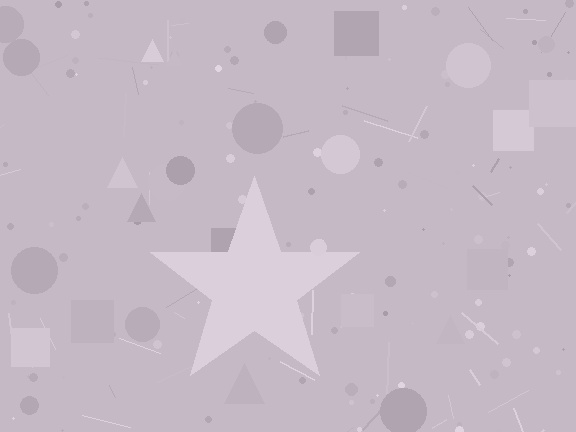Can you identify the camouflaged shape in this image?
The camouflaged shape is a star.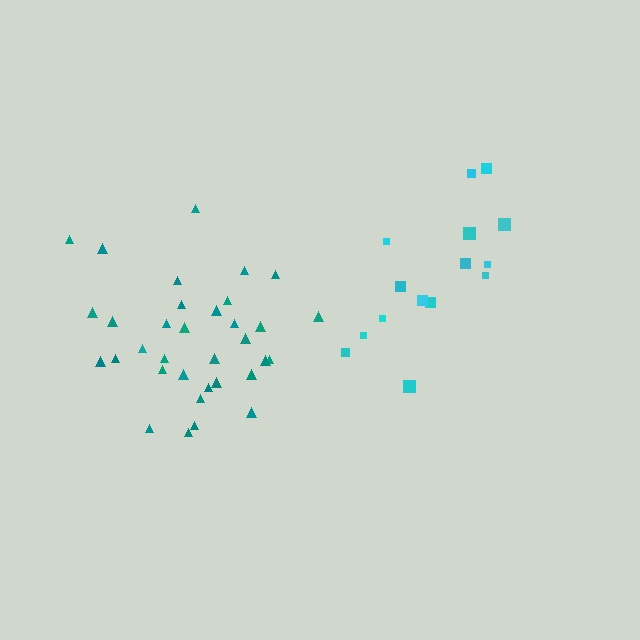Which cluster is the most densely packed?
Teal.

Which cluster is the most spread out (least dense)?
Cyan.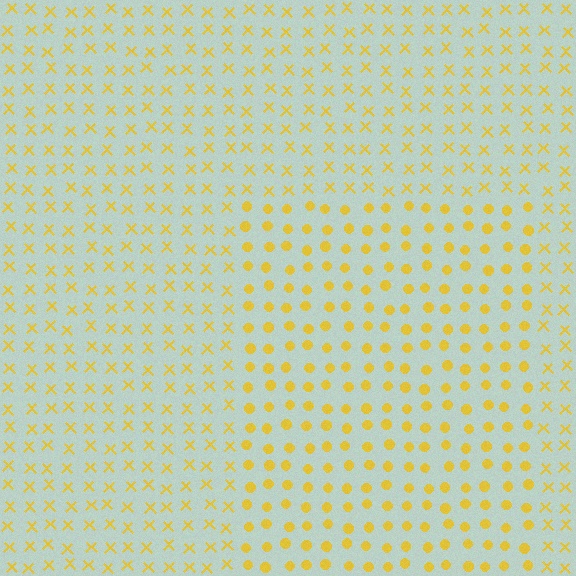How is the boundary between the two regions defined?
The boundary is defined by a change in element shape: circles inside vs. X marks outside. All elements share the same color and spacing.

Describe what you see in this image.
The image is filled with small yellow elements arranged in a uniform grid. A rectangle-shaped region contains circles, while the surrounding area contains X marks. The boundary is defined purely by the change in element shape.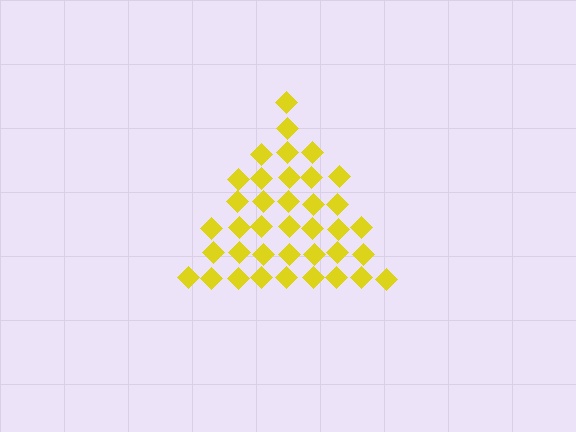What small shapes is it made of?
It is made of small diamonds.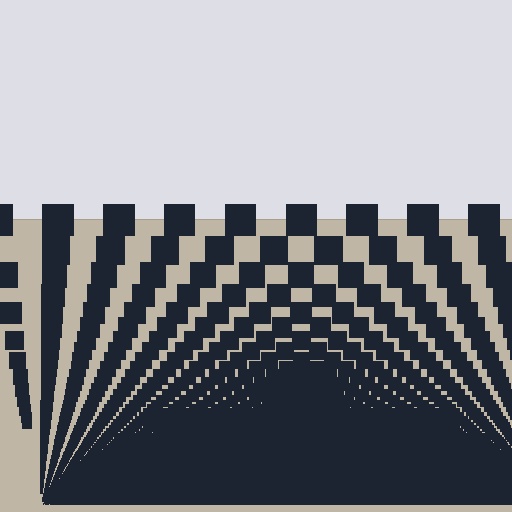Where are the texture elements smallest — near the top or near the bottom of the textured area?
Near the bottom.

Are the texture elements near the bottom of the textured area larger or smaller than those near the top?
Smaller. The gradient is inverted — elements near the bottom are smaller and denser.